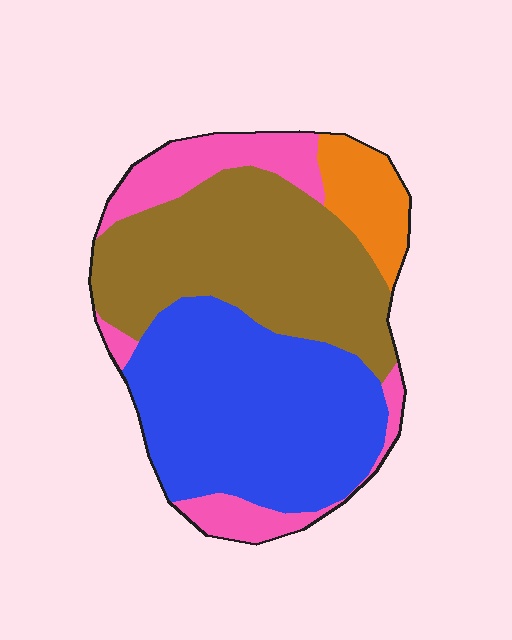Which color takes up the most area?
Blue, at roughly 40%.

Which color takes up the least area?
Orange, at roughly 10%.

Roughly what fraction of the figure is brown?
Brown takes up about three eighths (3/8) of the figure.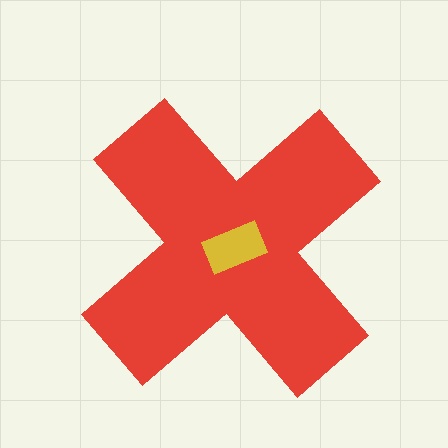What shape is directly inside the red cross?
The yellow rectangle.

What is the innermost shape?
The yellow rectangle.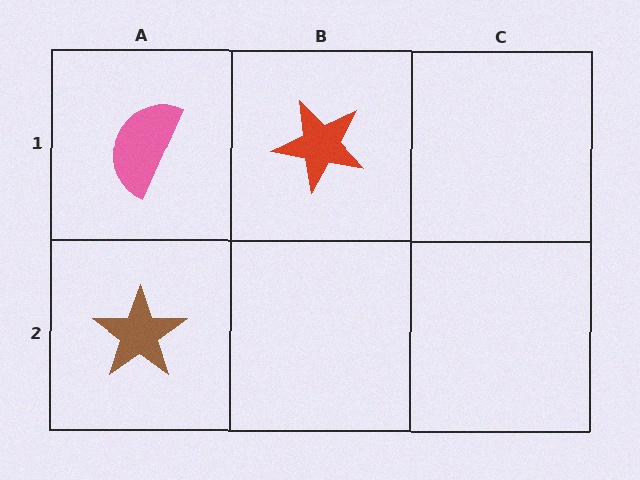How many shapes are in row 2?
1 shape.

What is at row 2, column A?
A brown star.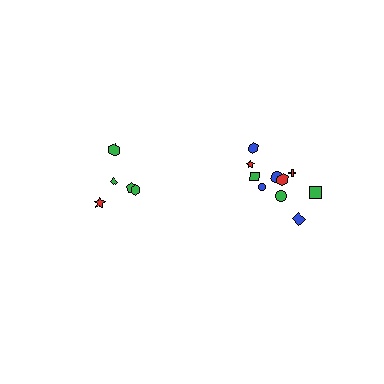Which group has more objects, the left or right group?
The right group.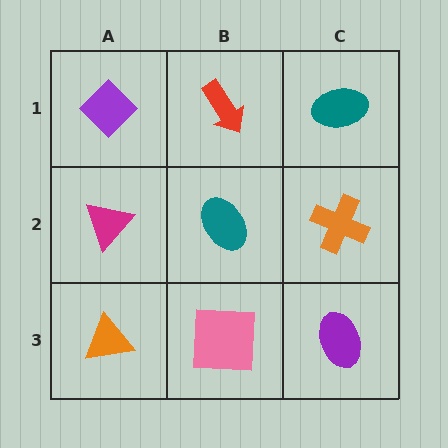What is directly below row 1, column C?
An orange cross.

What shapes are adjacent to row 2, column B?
A red arrow (row 1, column B), a pink square (row 3, column B), a magenta triangle (row 2, column A), an orange cross (row 2, column C).